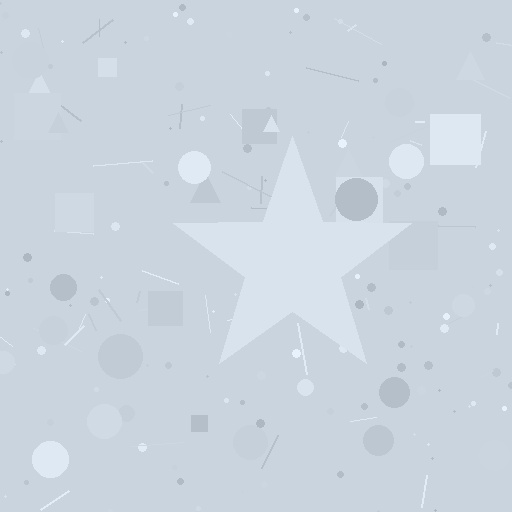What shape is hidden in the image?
A star is hidden in the image.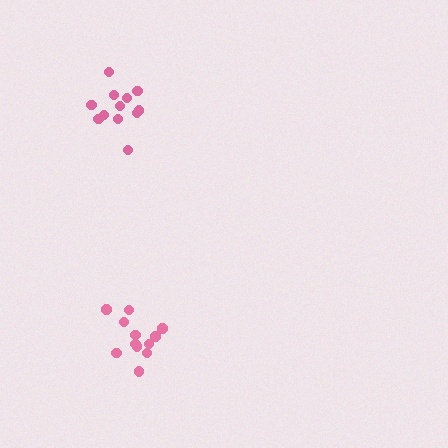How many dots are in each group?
Group 1: 12 dots, Group 2: 12 dots (24 total).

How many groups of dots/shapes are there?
There are 2 groups.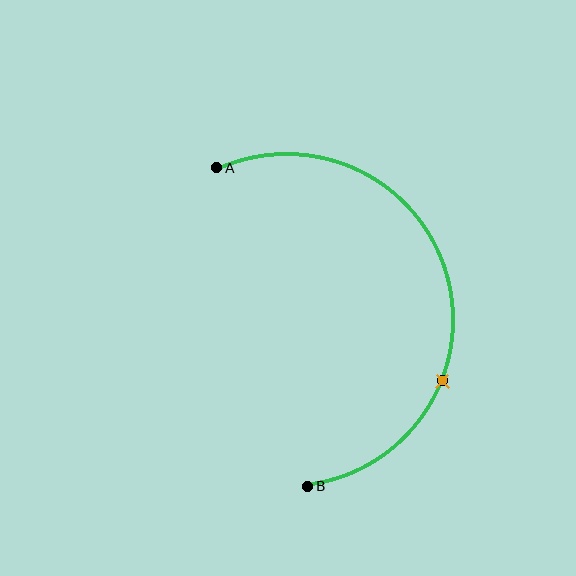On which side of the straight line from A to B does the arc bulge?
The arc bulges to the right of the straight line connecting A and B.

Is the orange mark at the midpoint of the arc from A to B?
No. The orange mark lies on the arc but is closer to endpoint B. The arc midpoint would be at the point on the curve equidistant along the arc from both A and B.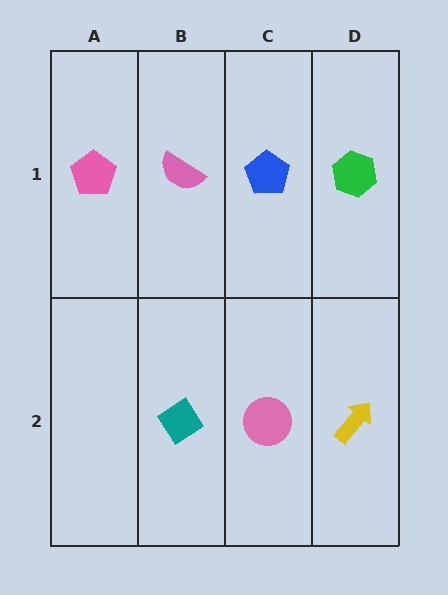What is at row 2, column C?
A pink circle.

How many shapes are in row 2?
3 shapes.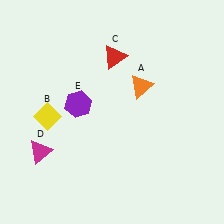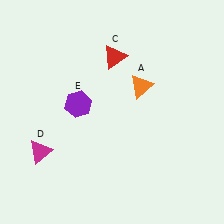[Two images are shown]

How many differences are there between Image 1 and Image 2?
There is 1 difference between the two images.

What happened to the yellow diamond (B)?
The yellow diamond (B) was removed in Image 2. It was in the bottom-left area of Image 1.